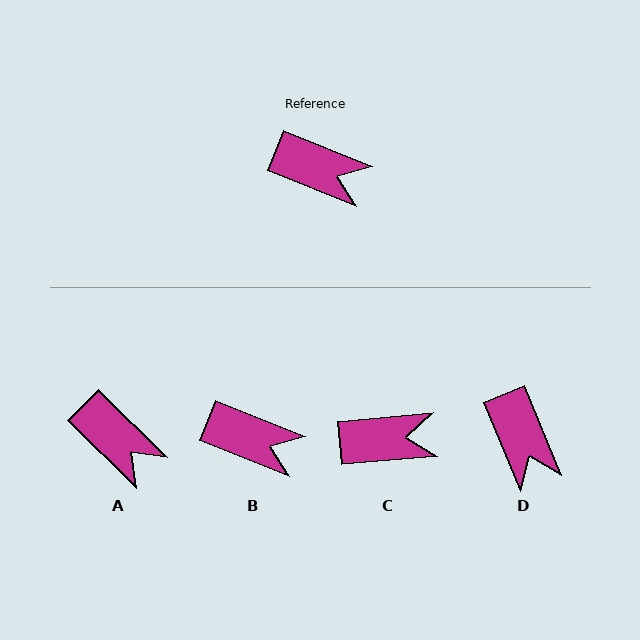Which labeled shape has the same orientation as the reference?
B.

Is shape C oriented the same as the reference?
No, it is off by about 27 degrees.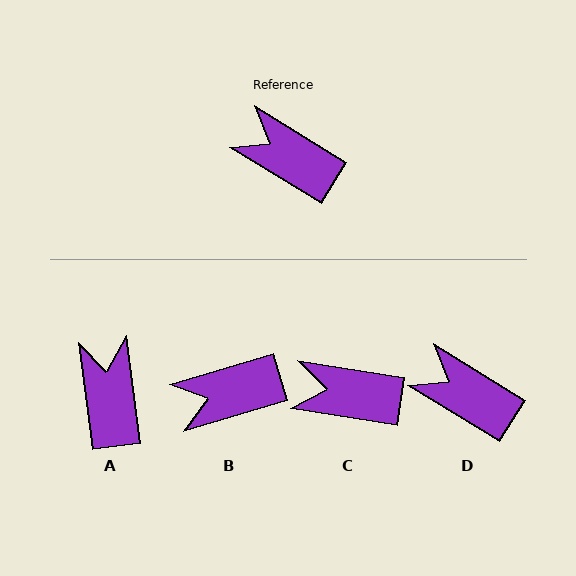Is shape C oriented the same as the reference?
No, it is off by about 23 degrees.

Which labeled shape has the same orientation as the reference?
D.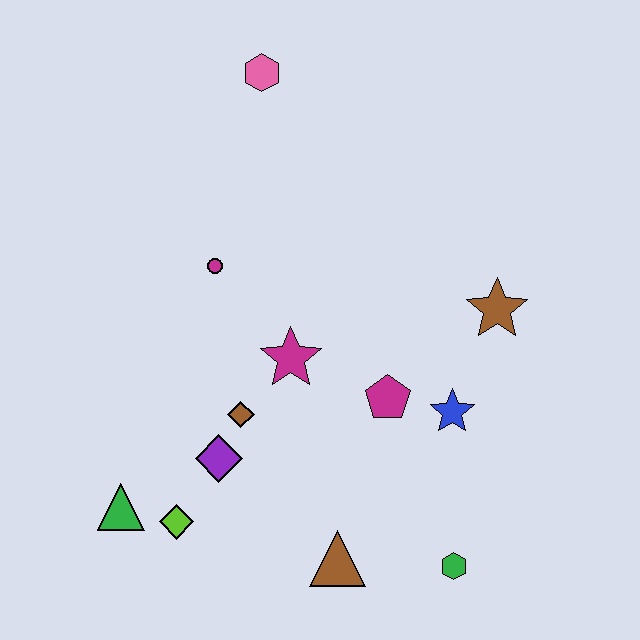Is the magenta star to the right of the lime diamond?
Yes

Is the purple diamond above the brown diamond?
No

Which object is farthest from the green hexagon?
The pink hexagon is farthest from the green hexagon.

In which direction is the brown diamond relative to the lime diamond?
The brown diamond is above the lime diamond.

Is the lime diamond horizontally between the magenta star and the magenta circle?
No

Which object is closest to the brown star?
The blue star is closest to the brown star.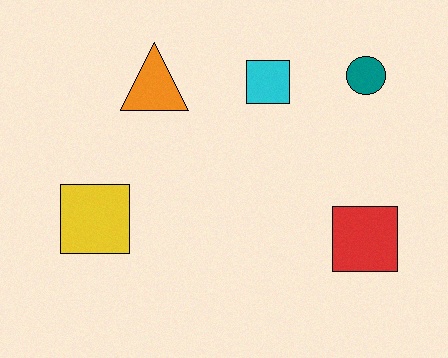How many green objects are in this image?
There are no green objects.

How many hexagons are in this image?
There are no hexagons.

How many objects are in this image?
There are 5 objects.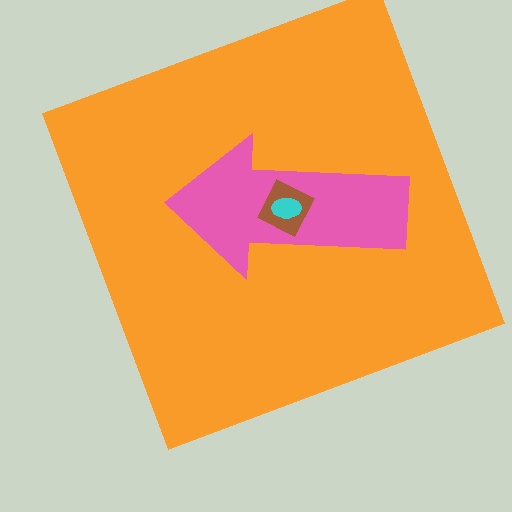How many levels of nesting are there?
4.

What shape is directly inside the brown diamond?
The cyan ellipse.